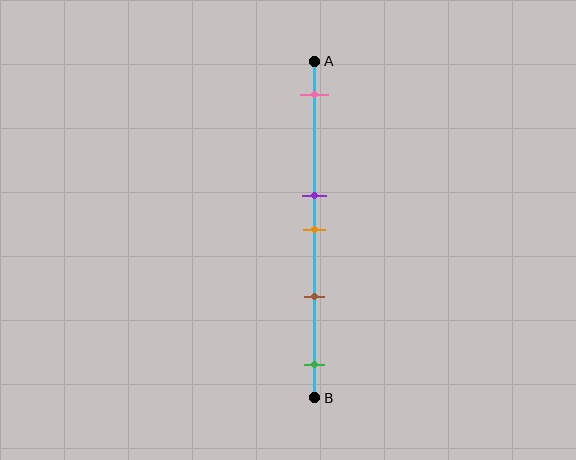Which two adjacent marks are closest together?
The purple and orange marks are the closest adjacent pair.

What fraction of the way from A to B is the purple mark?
The purple mark is approximately 40% (0.4) of the way from A to B.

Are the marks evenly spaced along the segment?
No, the marks are not evenly spaced.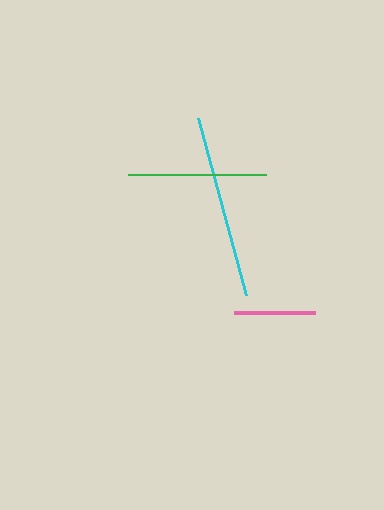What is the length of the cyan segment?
The cyan segment is approximately 183 pixels long.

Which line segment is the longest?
The cyan line is the longest at approximately 183 pixels.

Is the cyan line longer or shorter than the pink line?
The cyan line is longer than the pink line.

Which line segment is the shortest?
The pink line is the shortest at approximately 81 pixels.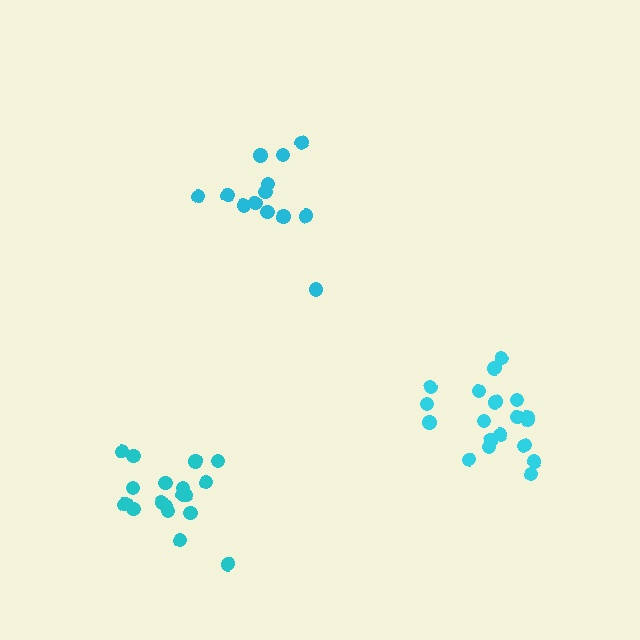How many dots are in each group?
Group 1: 19 dots, Group 2: 19 dots, Group 3: 13 dots (51 total).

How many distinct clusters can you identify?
There are 3 distinct clusters.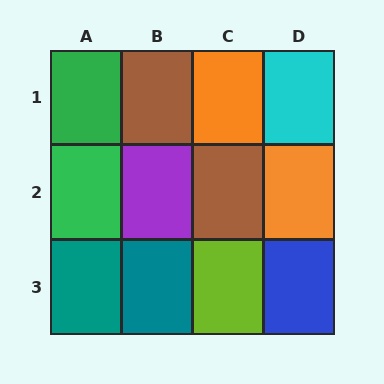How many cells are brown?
2 cells are brown.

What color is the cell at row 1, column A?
Green.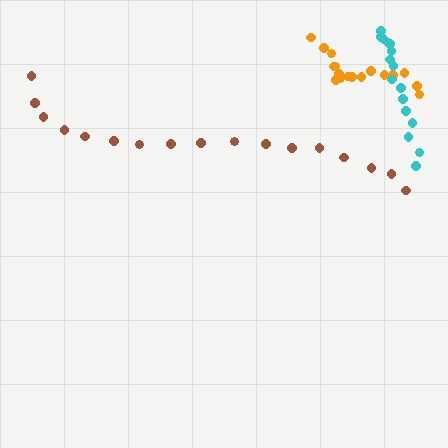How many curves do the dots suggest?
There are 3 distinct paths.